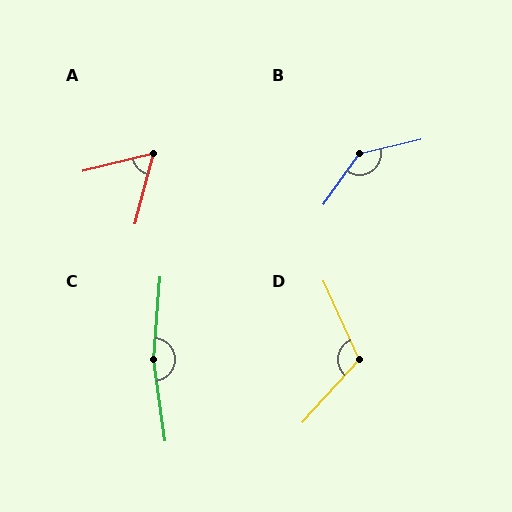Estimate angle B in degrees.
Approximately 138 degrees.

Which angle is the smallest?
A, at approximately 61 degrees.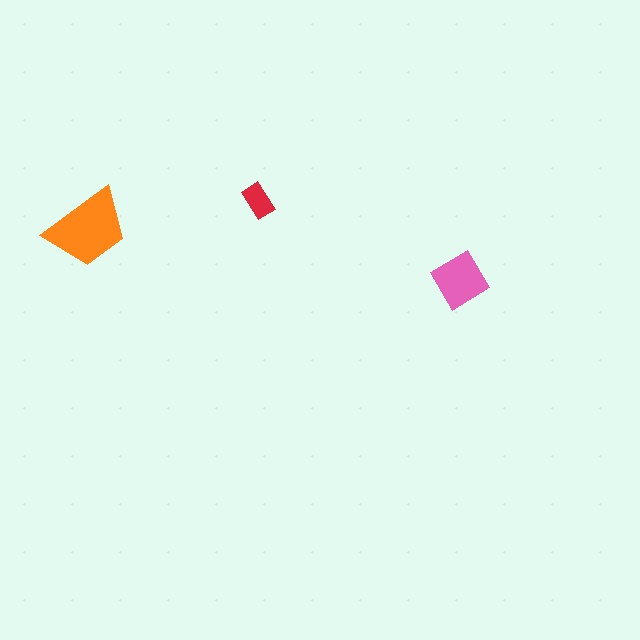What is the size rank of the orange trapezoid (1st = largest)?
1st.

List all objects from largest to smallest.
The orange trapezoid, the pink diamond, the red rectangle.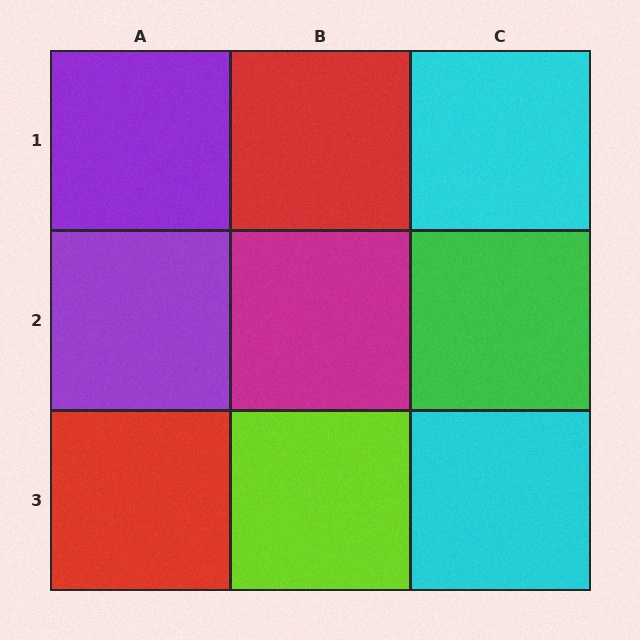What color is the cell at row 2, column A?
Purple.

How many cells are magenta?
1 cell is magenta.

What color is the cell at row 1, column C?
Cyan.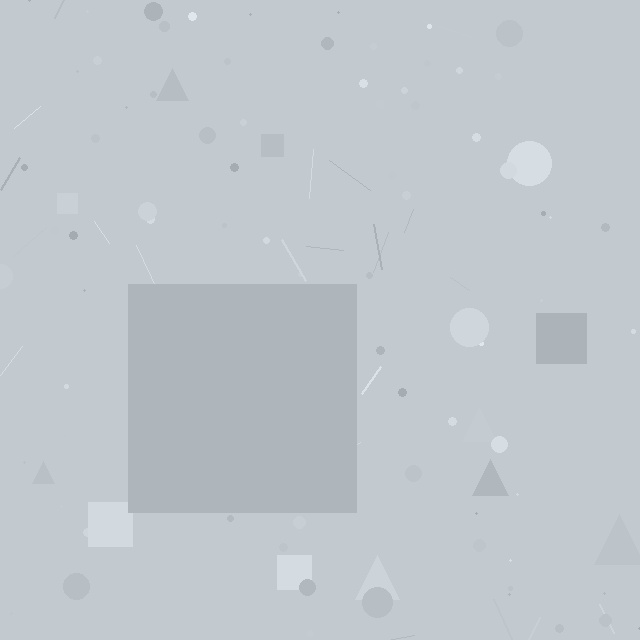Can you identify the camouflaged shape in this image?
The camouflaged shape is a square.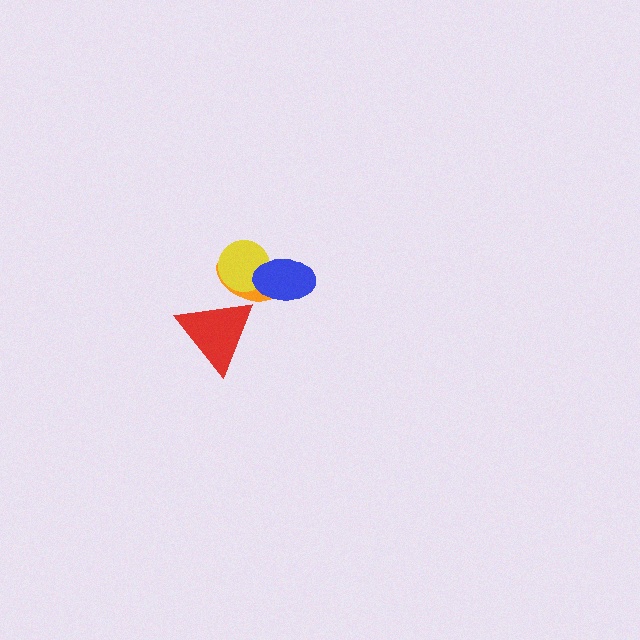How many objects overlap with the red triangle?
1 object overlaps with the red triangle.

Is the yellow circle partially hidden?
Yes, it is partially covered by another shape.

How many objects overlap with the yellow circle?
2 objects overlap with the yellow circle.